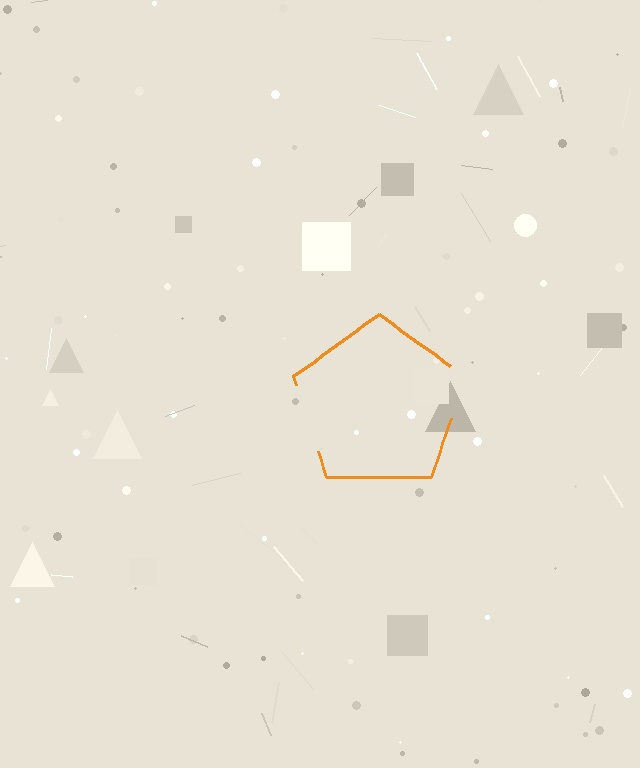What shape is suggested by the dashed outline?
The dashed outline suggests a pentagon.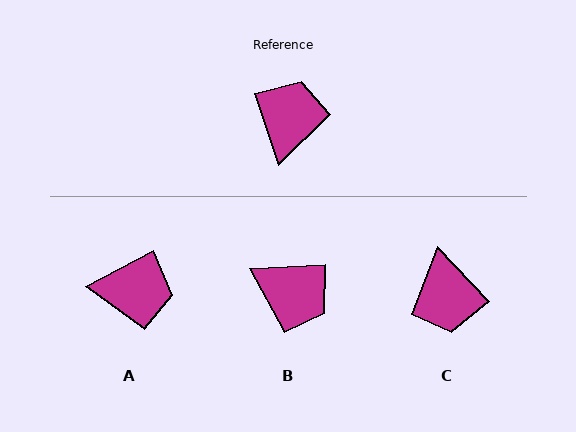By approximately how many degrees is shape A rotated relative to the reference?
Approximately 81 degrees clockwise.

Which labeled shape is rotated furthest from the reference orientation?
C, about 155 degrees away.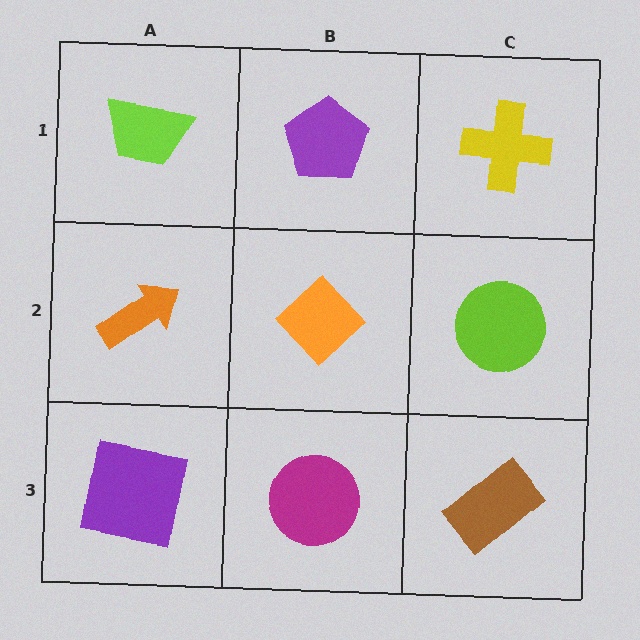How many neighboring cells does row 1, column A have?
2.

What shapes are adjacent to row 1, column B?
An orange diamond (row 2, column B), a lime trapezoid (row 1, column A), a yellow cross (row 1, column C).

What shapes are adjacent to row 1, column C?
A lime circle (row 2, column C), a purple pentagon (row 1, column B).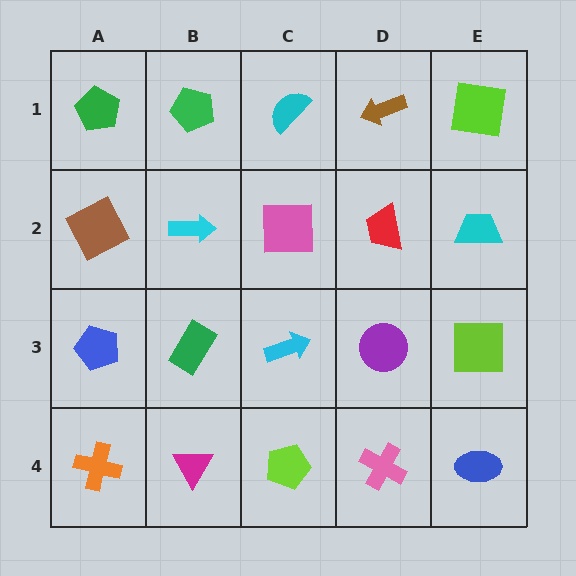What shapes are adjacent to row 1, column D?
A red trapezoid (row 2, column D), a cyan semicircle (row 1, column C), a lime square (row 1, column E).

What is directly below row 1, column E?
A cyan trapezoid.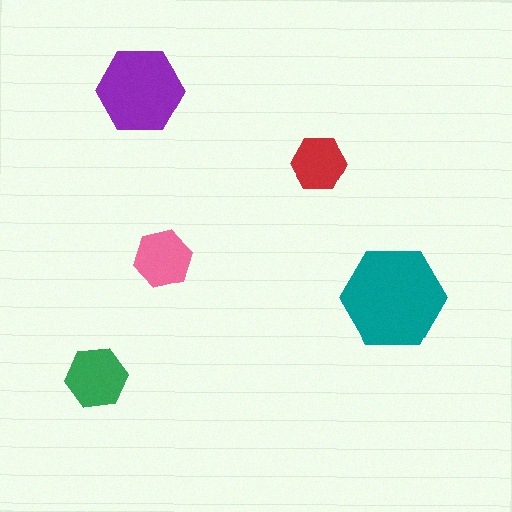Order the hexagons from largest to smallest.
the teal one, the purple one, the green one, the pink one, the red one.